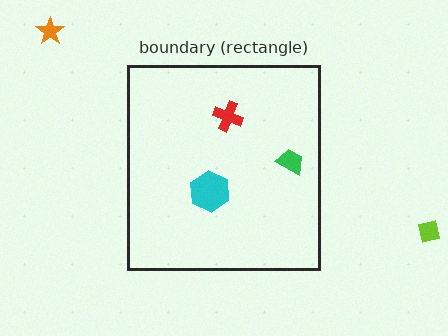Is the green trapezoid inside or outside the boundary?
Inside.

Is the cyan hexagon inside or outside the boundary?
Inside.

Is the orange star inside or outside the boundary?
Outside.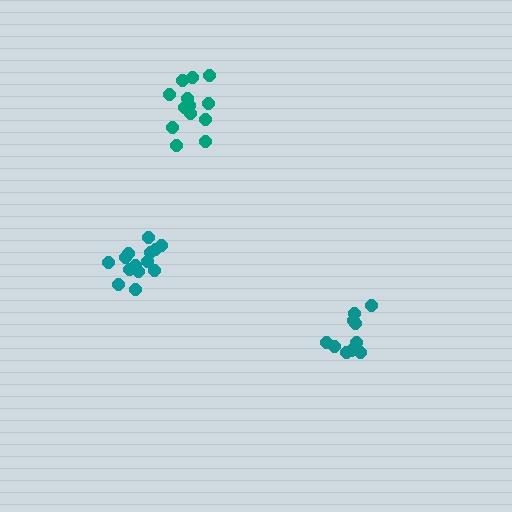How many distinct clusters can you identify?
There are 3 distinct clusters.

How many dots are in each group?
Group 1: 10 dots, Group 2: 14 dots, Group 3: 13 dots (37 total).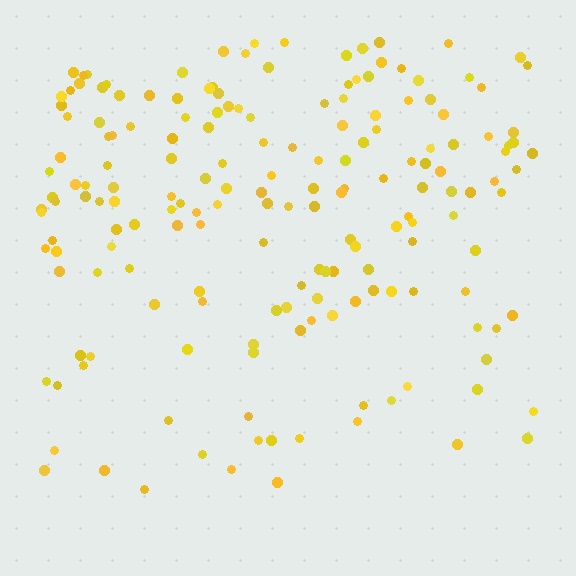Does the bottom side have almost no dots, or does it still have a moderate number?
Still a moderate number, just noticeably fewer than the top.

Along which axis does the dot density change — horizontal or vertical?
Vertical.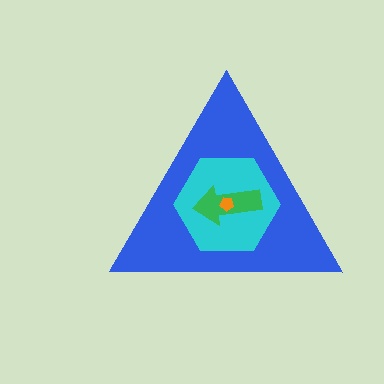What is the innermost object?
The orange pentagon.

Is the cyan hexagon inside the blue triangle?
Yes.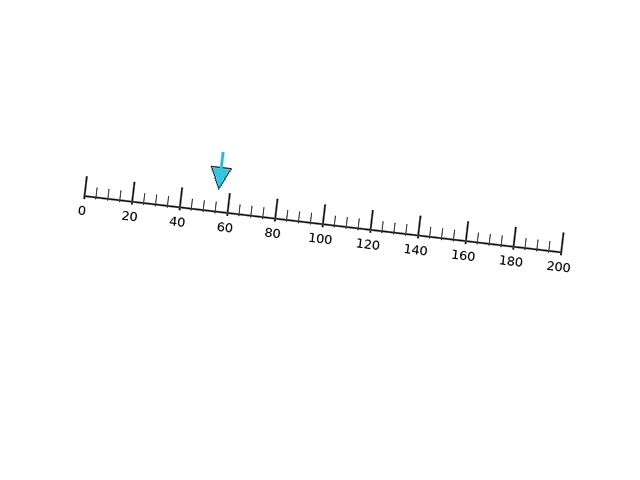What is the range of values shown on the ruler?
The ruler shows values from 0 to 200.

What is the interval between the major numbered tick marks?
The major tick marks are spaced 20 units apart.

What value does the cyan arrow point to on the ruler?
The cyan arrow points to approximately 56.